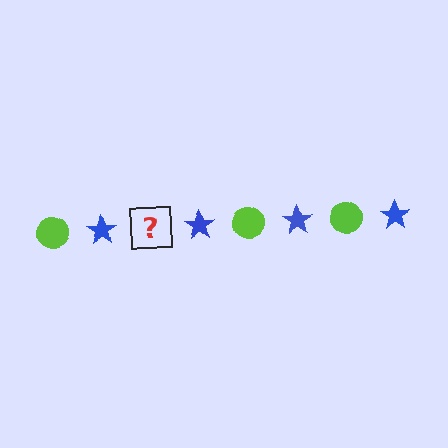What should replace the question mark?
The question mark should be replaced with a lime circle.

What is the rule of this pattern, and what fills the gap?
The rule is that the pattern alternates between lime circle and blue star. The gap should be filled with a lime circle.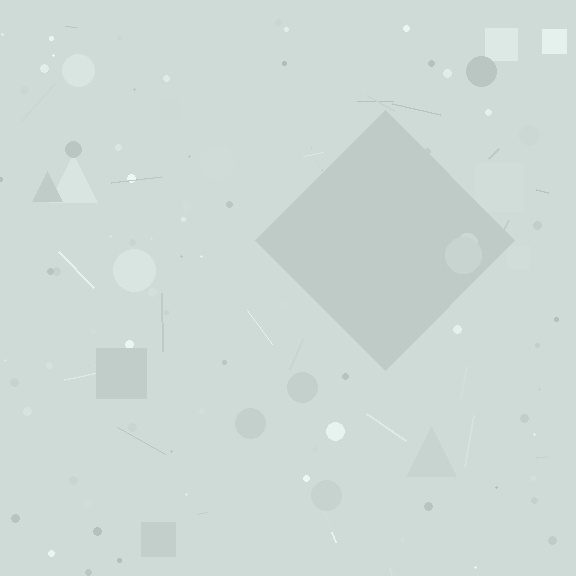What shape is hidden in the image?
A diamond is hidden in the image.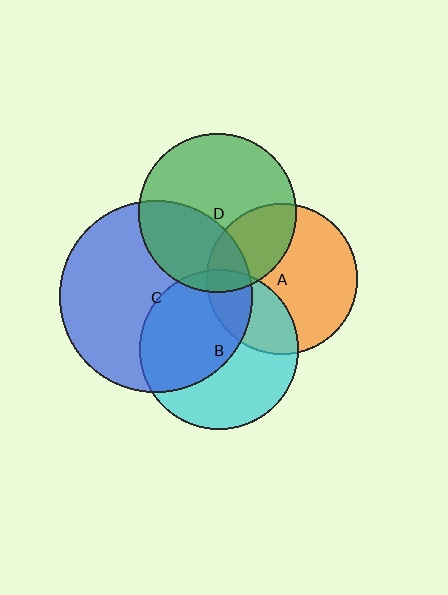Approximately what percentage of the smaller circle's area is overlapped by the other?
Approximately 20%.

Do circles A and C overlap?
Yes.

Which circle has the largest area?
Circle C (blue).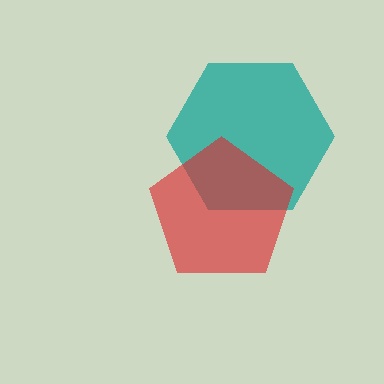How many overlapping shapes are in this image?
There are 2 overlapping shapes in the image.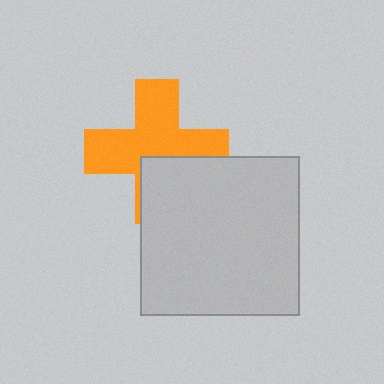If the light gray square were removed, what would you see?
You would see the complete orange cross.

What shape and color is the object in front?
The object in front is a light gray square.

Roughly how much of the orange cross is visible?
Most of it is visible (roughly 67%).